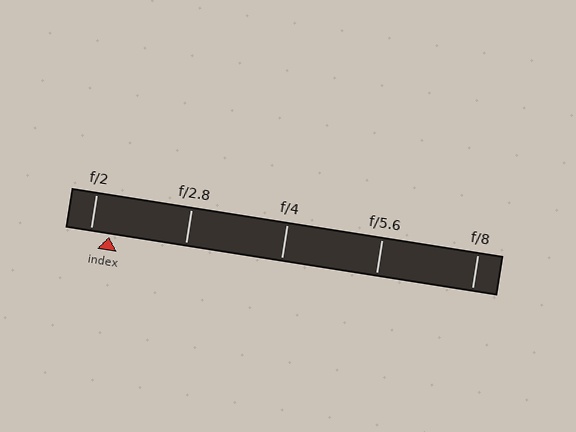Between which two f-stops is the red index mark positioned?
The index mark is between f/2 and f/2.8.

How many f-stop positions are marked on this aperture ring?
There are 5 f-stop positions marked.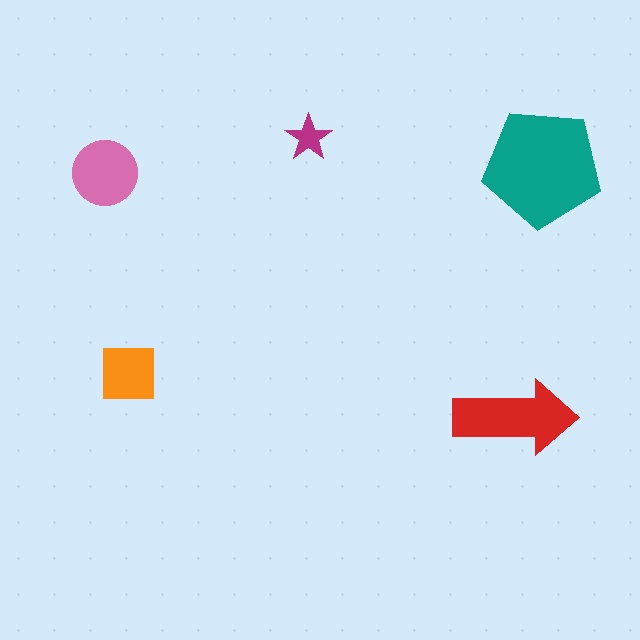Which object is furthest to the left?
The pink circle is leftmost.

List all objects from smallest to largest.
The magenta star, the orange square, the pink circle, the red arrow, the teal pentagon.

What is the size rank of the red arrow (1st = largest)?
2nd.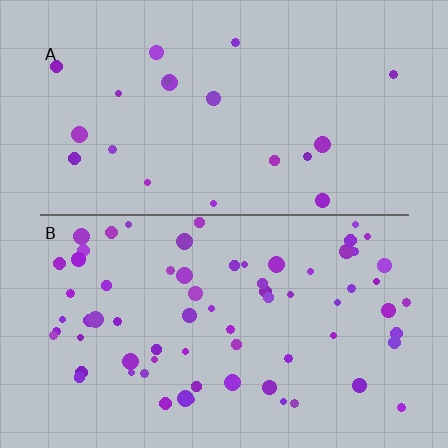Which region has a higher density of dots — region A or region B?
B (the bottom).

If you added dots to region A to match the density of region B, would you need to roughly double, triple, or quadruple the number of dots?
Approximately triple.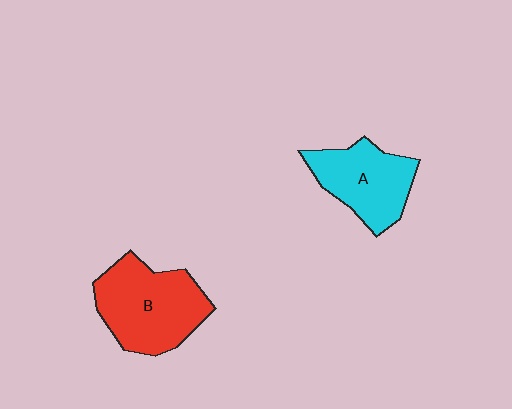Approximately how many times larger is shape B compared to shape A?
Approximately 1.3 times.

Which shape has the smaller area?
Shape A (cyan).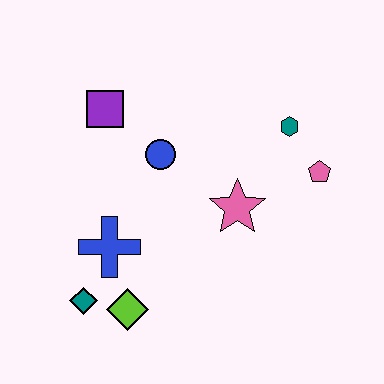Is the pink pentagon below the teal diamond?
No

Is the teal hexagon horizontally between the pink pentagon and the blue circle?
Yes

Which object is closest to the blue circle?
The purple square is closest to the blue circle.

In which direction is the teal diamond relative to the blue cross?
The teal diamond is below the blue cross.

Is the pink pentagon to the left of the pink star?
No